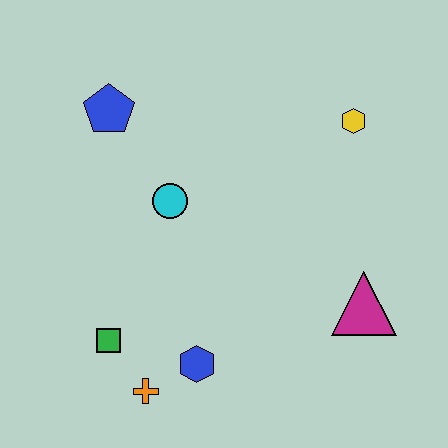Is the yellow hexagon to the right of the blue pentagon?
Yes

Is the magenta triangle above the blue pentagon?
No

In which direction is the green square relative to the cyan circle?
The green square is below the cyan circle.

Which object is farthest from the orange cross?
The yellow hexagon is farthest from the orange cross.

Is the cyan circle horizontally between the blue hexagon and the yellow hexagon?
No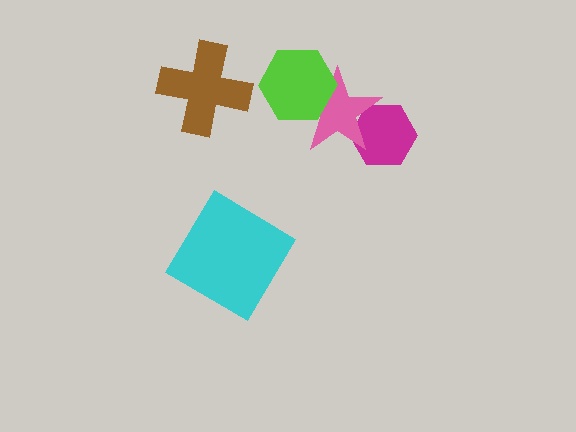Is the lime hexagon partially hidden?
No, no other shape covers it.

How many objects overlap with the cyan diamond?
0 objects overlap with the cyan diamond.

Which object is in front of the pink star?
The lime hexagon is in front of the pink star.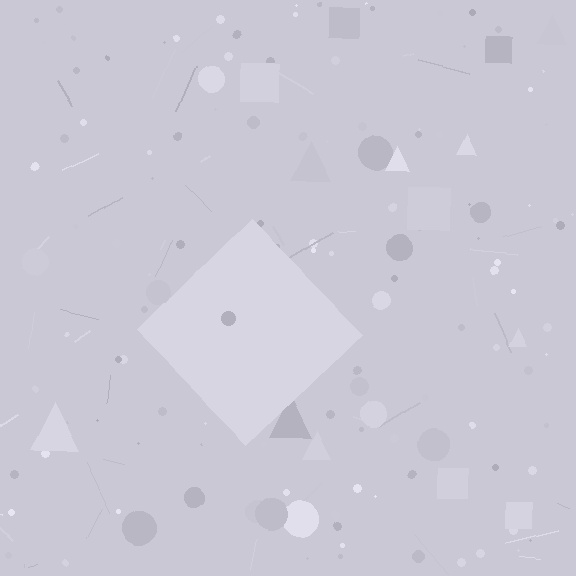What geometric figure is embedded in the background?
A diamond is embedded in the background.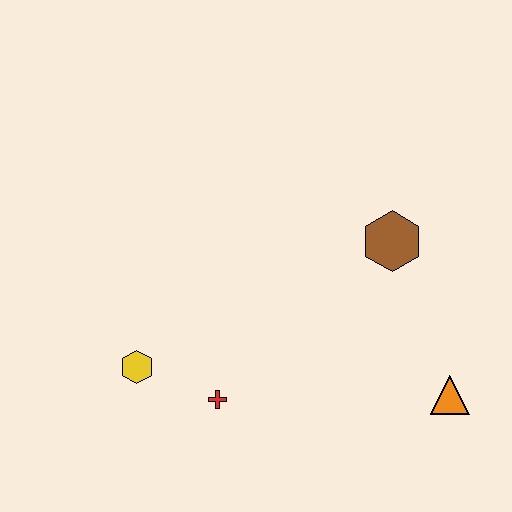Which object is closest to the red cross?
The yellow hexagon is closest to the red cross.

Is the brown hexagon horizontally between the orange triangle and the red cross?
Yes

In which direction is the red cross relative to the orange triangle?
The red cross is to the left of the orange triangle.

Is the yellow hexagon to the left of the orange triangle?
Yes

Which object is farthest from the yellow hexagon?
The orange triangle is farthest from the yellow hexagon.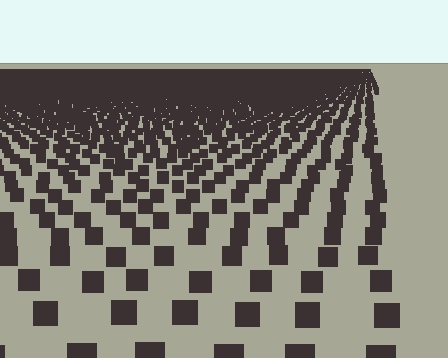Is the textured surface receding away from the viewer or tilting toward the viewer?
The surface is receding away from the viewer. Texture elements get smaller and denser toward the top.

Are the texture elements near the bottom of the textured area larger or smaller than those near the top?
Larger. Near the bottom, elements are closer to the viewer and appear at a bigger on-screen size.